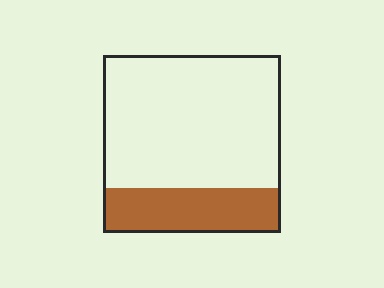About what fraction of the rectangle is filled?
About one quarter (1/4).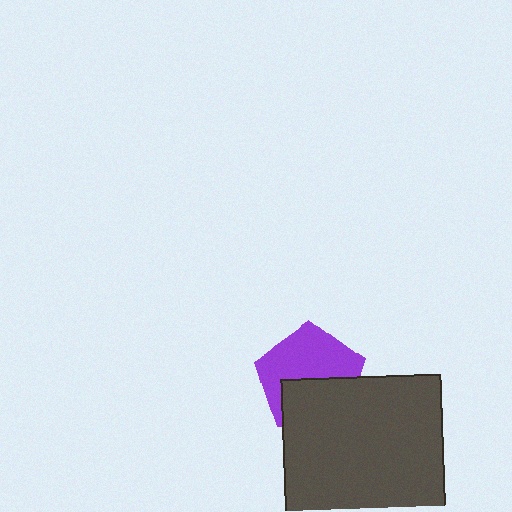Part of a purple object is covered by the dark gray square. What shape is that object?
It is a pentagon.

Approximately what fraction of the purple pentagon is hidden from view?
Roughly 43% of the purple pentagon is hidden behind the dark gray square.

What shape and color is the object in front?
The object in front is a dark gray square.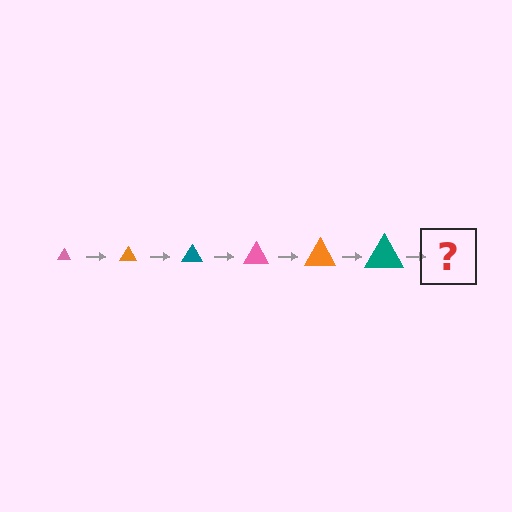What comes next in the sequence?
The next element should be a pink triangle, larger than the previous one.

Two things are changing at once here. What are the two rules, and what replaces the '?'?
The two rules are that the triangle grows larger each step and the color cycles through pink, orange, and teal. The '?' should be a pink triangle, larger than the previous one.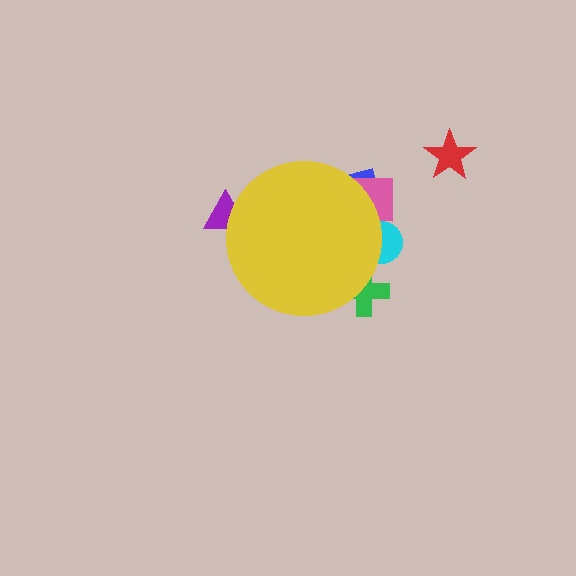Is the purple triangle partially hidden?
Yes, the purple triangle is partially hidden behind the yellow circle.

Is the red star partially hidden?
No, the red star is fully visible.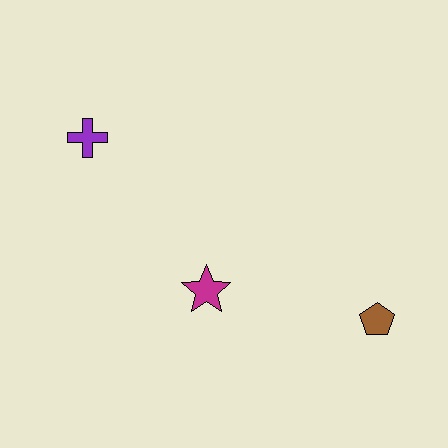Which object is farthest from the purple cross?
The brown pentagon is farthest from the purple cross.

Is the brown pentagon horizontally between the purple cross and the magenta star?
No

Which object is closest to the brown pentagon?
The magenta star is closest to the brown pentagon.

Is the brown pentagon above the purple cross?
No